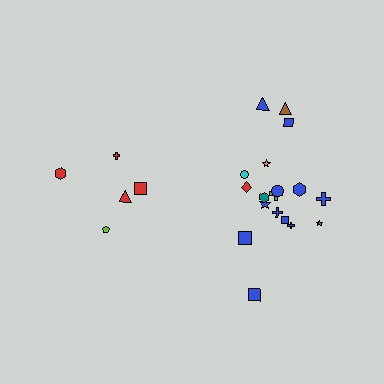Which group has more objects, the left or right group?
The right group.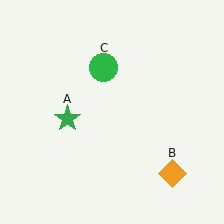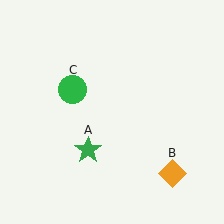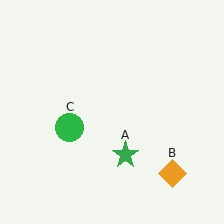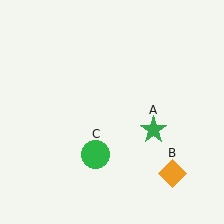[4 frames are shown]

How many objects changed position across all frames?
2 objects changed position: green star (object A), green circle (object C).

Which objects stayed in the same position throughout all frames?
Orange diamond (object B) remained stationary.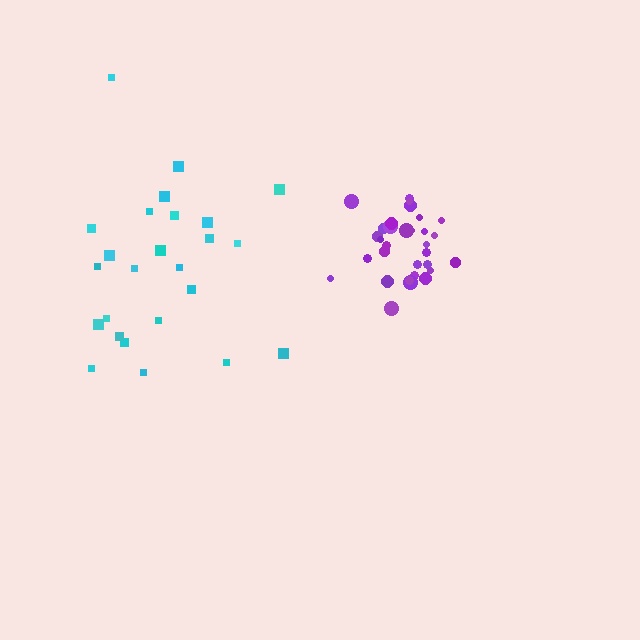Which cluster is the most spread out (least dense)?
Cyan.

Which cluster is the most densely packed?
Purple.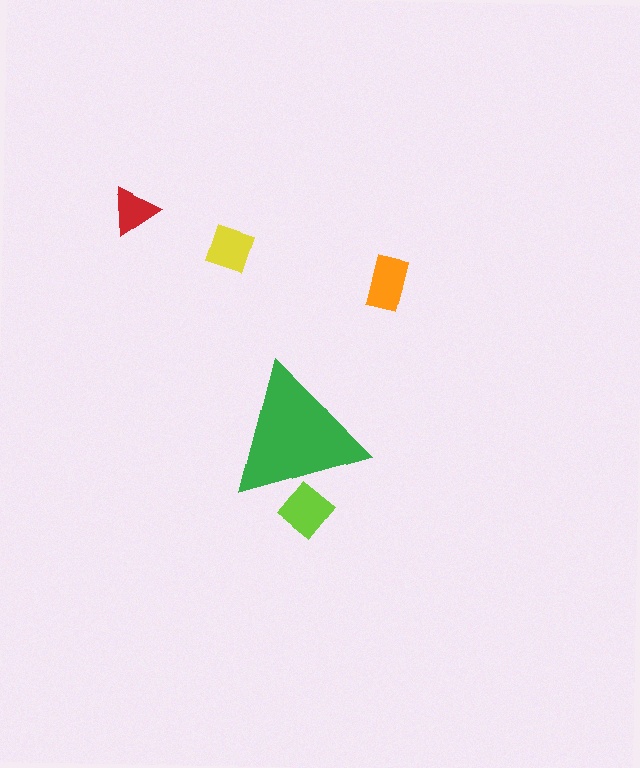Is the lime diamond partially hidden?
Yes, the lime diamond is partially hidden behind the green triangle.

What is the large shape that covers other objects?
A green triangle.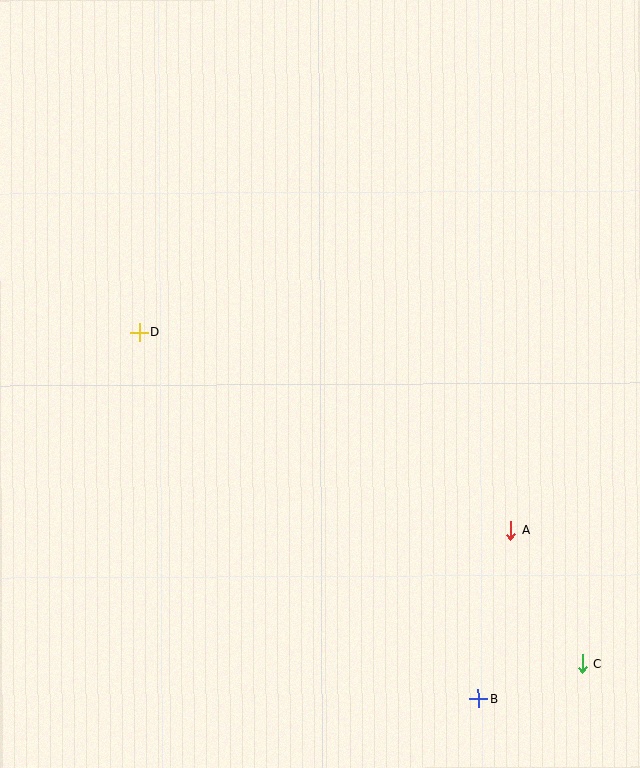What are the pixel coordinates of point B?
Point B is at (478, 699).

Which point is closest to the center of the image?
Point D at (139, 332) is closest to the center.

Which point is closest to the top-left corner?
Point D is closest to the top-left corner.